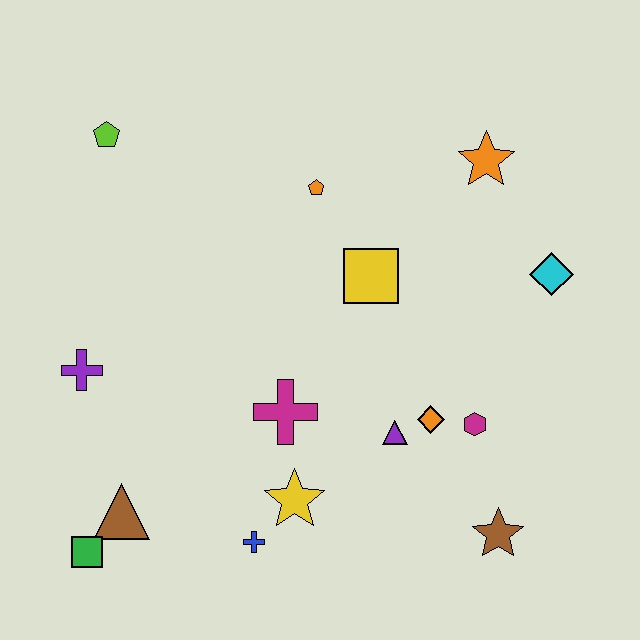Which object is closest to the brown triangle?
The green square is closest to the brown triangle.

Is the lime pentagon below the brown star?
No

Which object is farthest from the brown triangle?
The orange star is farthest from the brown triangle.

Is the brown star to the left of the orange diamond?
No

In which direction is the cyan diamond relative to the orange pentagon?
The cyan diamond is to the right of the orange pentagon.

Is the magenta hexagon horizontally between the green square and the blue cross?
No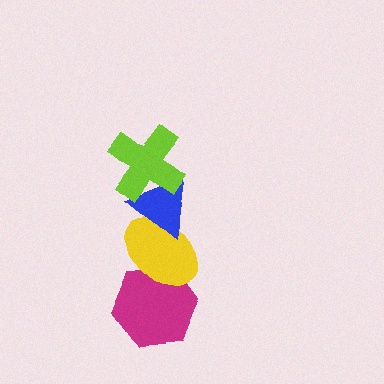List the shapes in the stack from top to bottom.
From top to bottom: the lime cross, the blue triangle, the yellow ellipse, the magenta hexagon.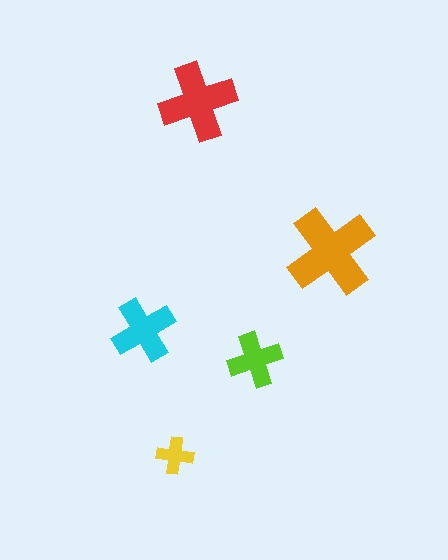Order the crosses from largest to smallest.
the orange one, the red one, the cyan one, the lime one, the yellow one.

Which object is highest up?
The red cross is topmost.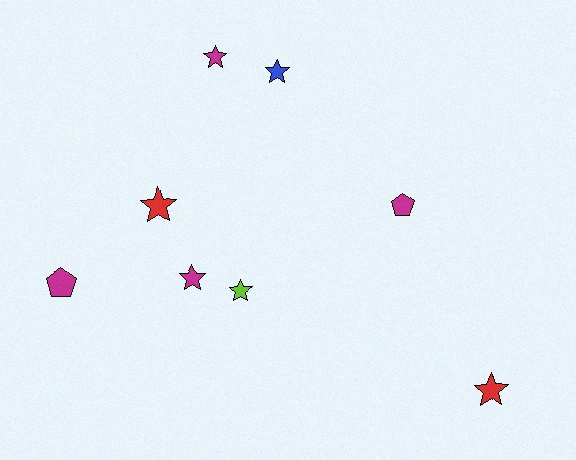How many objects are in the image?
There are 8 objects.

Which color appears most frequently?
Magenta, with 4 objects.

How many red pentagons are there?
There are no red pentagons.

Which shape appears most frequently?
Star, with 6 objects.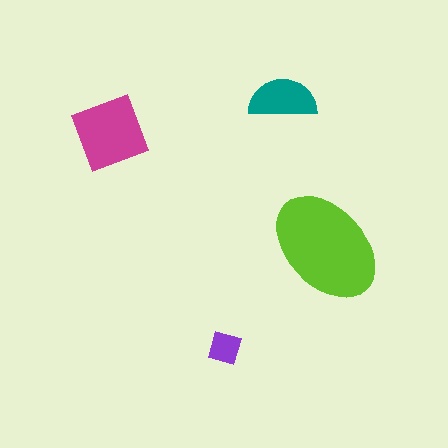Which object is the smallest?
The purple diamond.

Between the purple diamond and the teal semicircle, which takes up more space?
The teal semicircle.